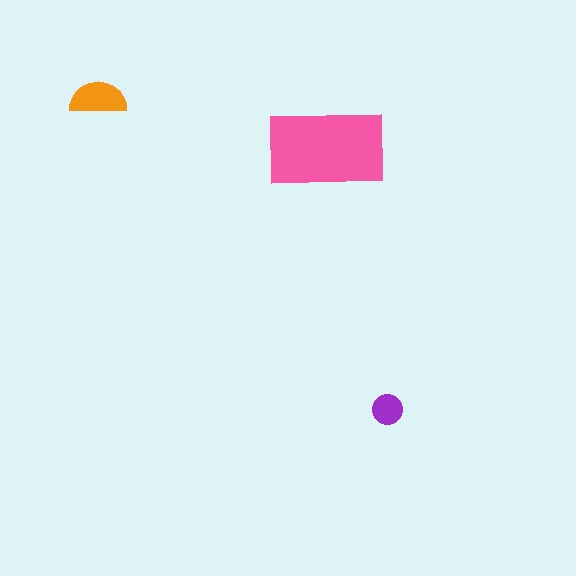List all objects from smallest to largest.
The purple circle, the orange semicircle, the pink rectangle.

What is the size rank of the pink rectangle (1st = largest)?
1st.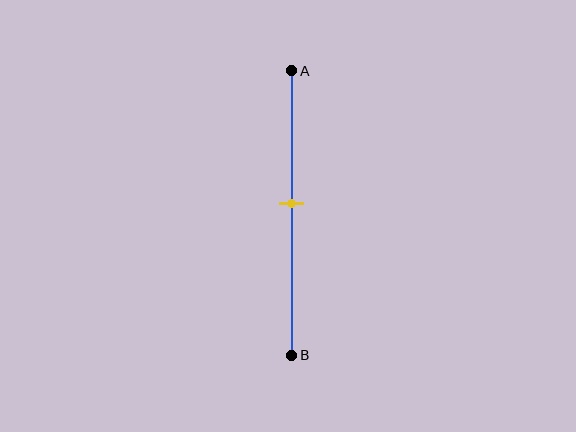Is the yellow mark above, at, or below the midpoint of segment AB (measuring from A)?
The yellow mark is above the midpoint of segment AB.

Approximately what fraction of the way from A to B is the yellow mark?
The yellow mark is approximately 45% of the way from A to B.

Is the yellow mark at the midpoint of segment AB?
No, the mark is at about 45% from A, not at the 50% midpoint.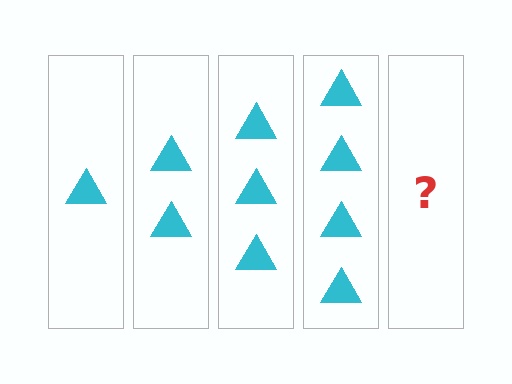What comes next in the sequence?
The next element should be 5 triangles.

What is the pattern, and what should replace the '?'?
The pattern is that each step adds one more triangle. The '?' should be 5 triangles.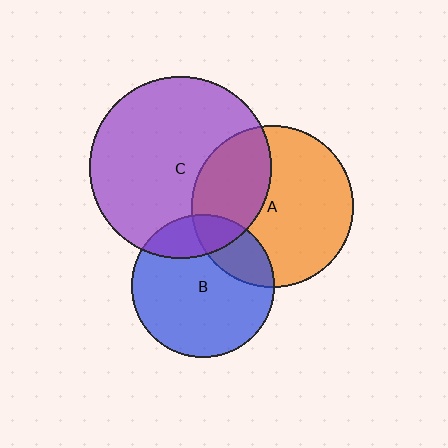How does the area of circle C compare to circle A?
Approximately 1.3 times.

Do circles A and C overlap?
Yes.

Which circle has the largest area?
Circle C (purple).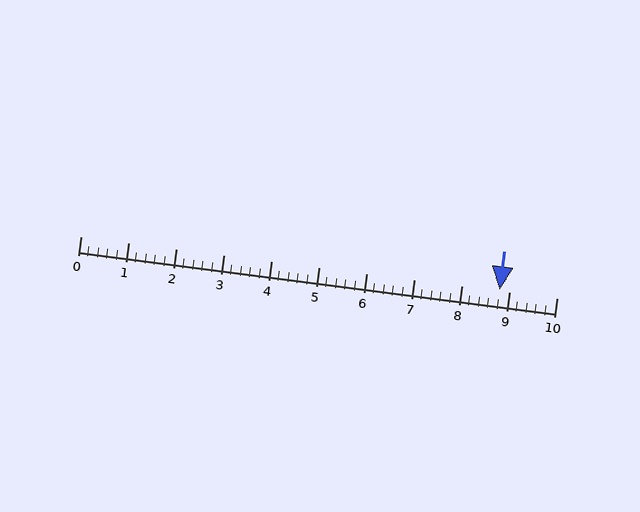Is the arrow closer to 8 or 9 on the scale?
The arrow is closer to 9.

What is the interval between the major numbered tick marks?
The major tick marks are spaced 1 units apart.